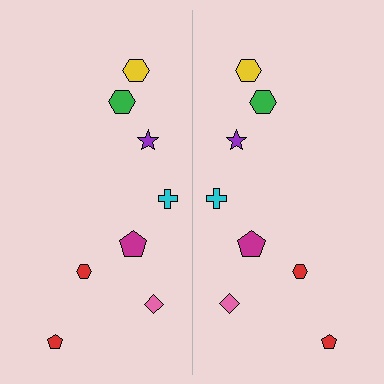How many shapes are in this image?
There are 16 shapes in this image.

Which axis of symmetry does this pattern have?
The pattern has a vertical axis of symmetry running through the center of the image.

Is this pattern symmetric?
Yes, this pattern has bilateral (reflection) symmetry.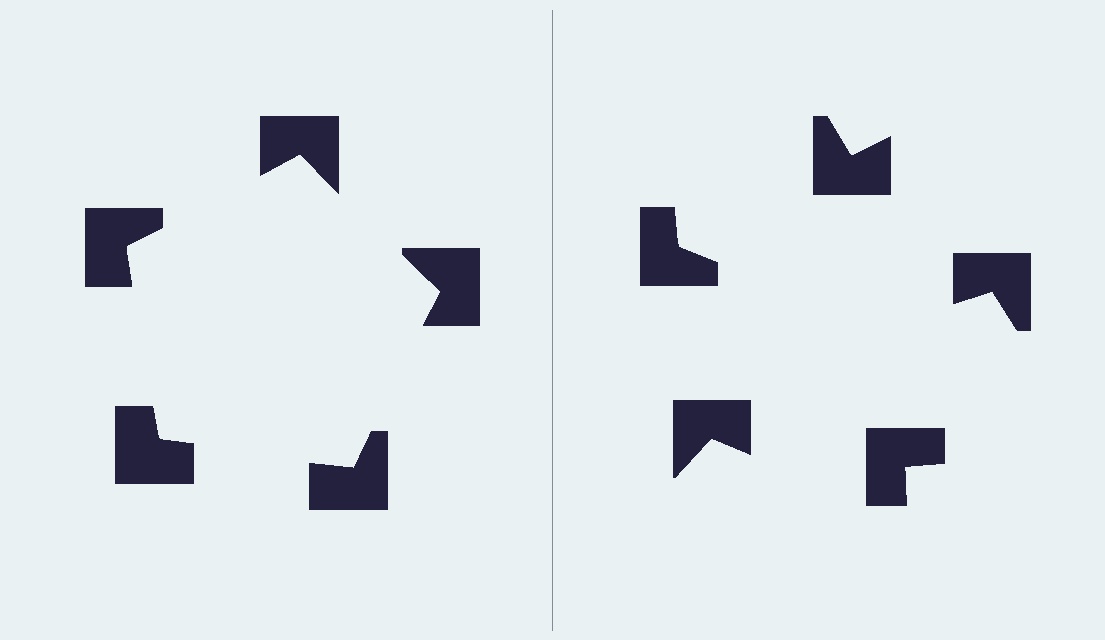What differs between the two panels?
The notched squares are positioned identically on both sides; only the wedge orientations differ. On the left they align to a pentagon; on the right they are misaligned.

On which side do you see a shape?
An illusory pentagon appears on the left side. On the right side the wedge cuts are rotated, so no coherent shape forms.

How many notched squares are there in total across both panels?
10 — 5 on each side.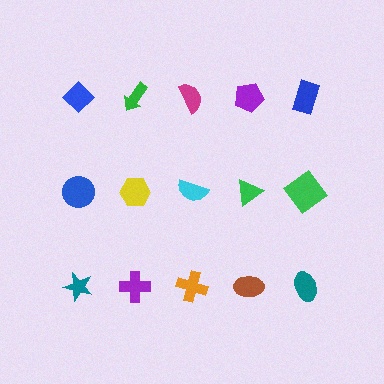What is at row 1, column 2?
A green arrow.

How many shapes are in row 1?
5 shapes.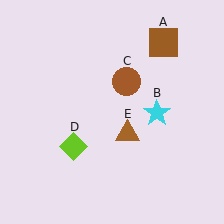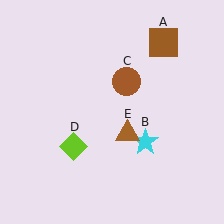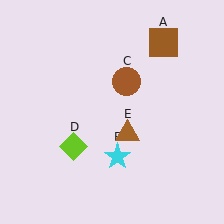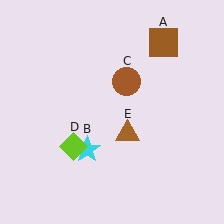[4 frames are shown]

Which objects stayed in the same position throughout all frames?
Brown square (object A) and brown circle (object C) and lime diamond (object D) and brown triangle (object E) remained stationary.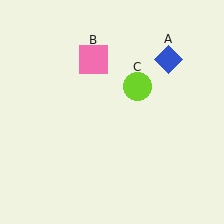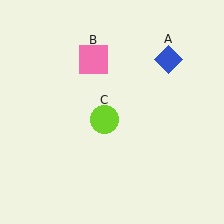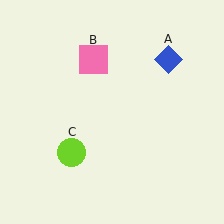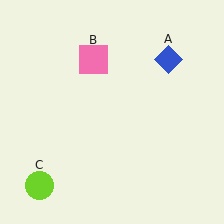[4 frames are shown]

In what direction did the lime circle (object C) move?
The lime circle (object C) moved down and to the left.